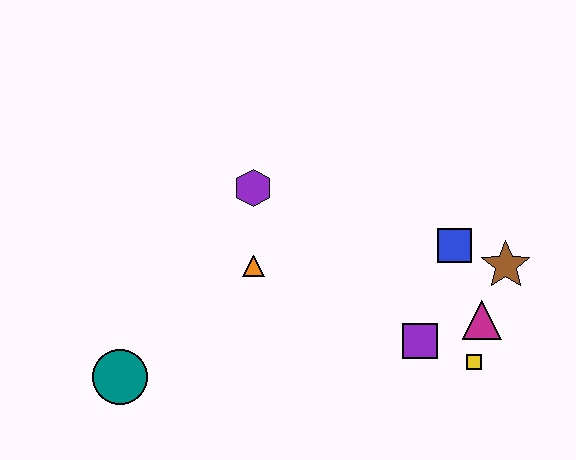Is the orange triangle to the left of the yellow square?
Yes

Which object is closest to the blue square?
The brown star is closest to the blue square.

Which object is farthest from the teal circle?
The brown star is farthest from the teal circle.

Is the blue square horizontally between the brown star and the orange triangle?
Yes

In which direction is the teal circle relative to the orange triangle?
The teal circle is to the left of the orange triangle.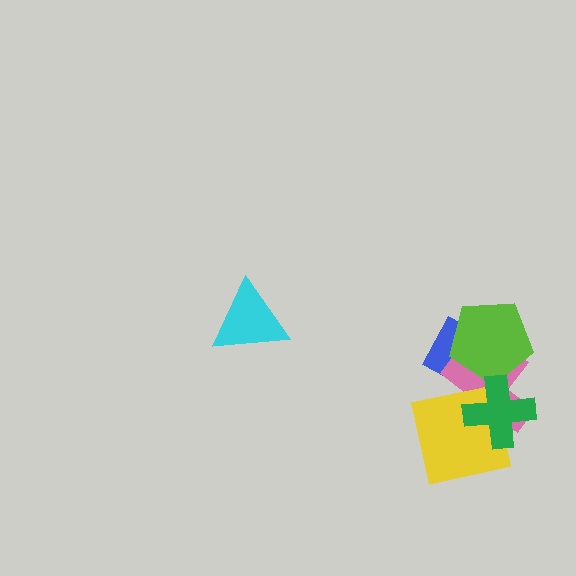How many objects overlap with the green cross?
3 objects overlap with the green cross.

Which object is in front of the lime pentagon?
The green cross is in front of the lime pentagon.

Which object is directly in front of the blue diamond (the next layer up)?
The pink cross is directly in front of the blue diamond.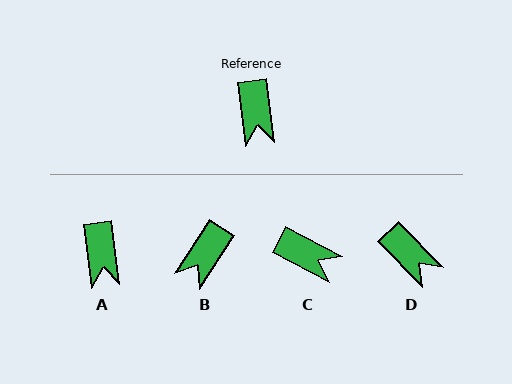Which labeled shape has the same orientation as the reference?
A.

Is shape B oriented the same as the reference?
No, it is off by about 40 degrees.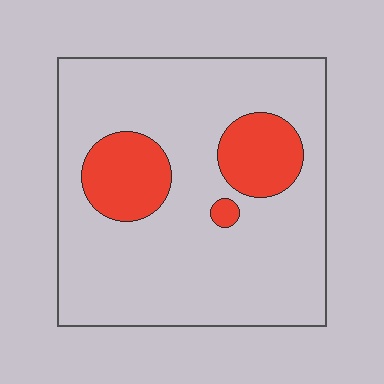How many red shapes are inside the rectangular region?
3.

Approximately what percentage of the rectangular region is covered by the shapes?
Approximately 20%.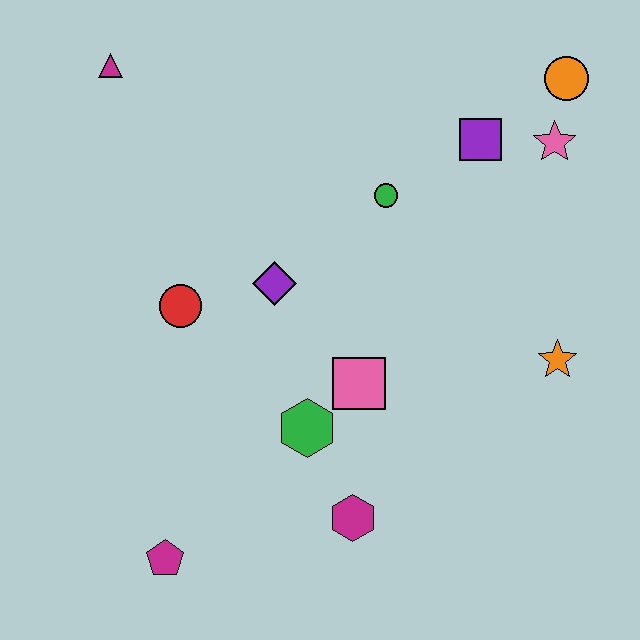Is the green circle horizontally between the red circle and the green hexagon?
No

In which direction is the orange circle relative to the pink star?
The orange circle is above the pink star.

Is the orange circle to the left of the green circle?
No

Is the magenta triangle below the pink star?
No